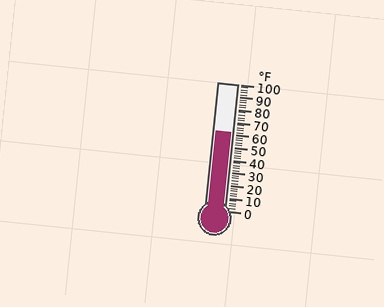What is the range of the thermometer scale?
The thermometer scale ranges from 0°F to 100°F.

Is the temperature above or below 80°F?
The temperature is below 80°F.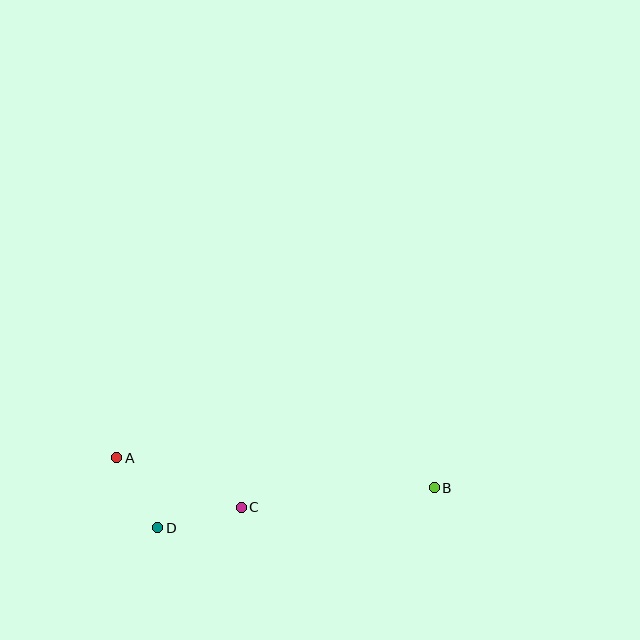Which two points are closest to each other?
Points A and D are closest to each other.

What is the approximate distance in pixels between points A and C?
The distance between A and C is approximately 134 pixels.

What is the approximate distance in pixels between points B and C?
The distance between B and C is approximately 194 pixels.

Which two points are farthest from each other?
Points A and B are farthest from each other.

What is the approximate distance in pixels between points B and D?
The distance between B and D is approximately 279 pixels.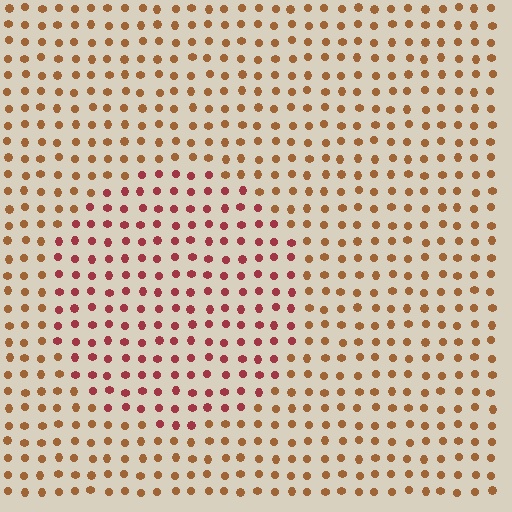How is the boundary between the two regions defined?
The boundary is defined purely by a slight shift in hue (about 35 degrees). Spacing, size, and orientation are identical on both sides.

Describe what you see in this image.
The image is filled with small brown elements in a uniform arrangement. A circle-shaped region is visible where the elements are tinted to a slightly different hue, forming a subtle color boundary.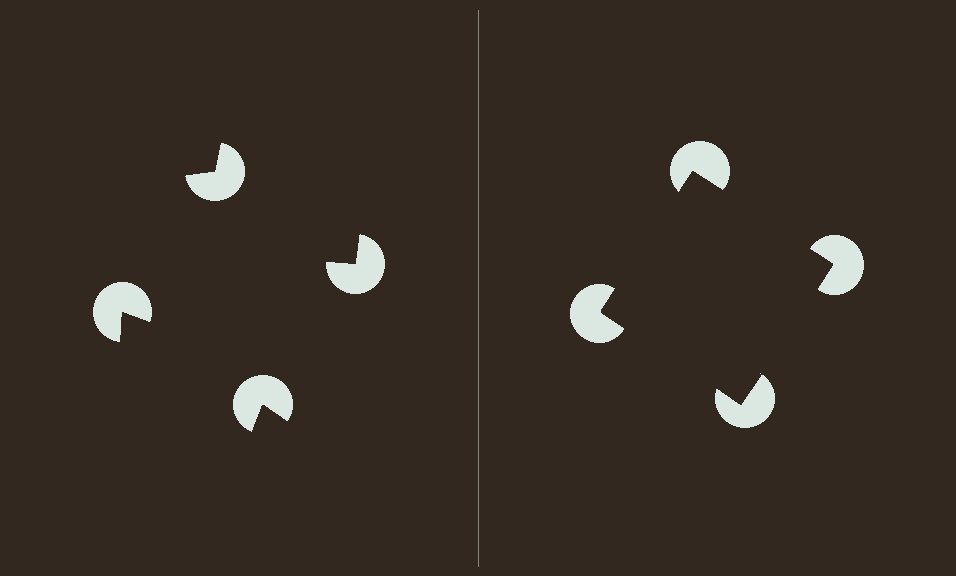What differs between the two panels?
The pac-man discs are positioned identically on both sides; only the wedge orientations differ. On the right they align to a square; on the left they are misaligned.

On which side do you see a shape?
An illusory square appears on the right side. On the left side the wedge cuts are rotated, so no coherent shape forms.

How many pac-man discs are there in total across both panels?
8 — 4 on each side.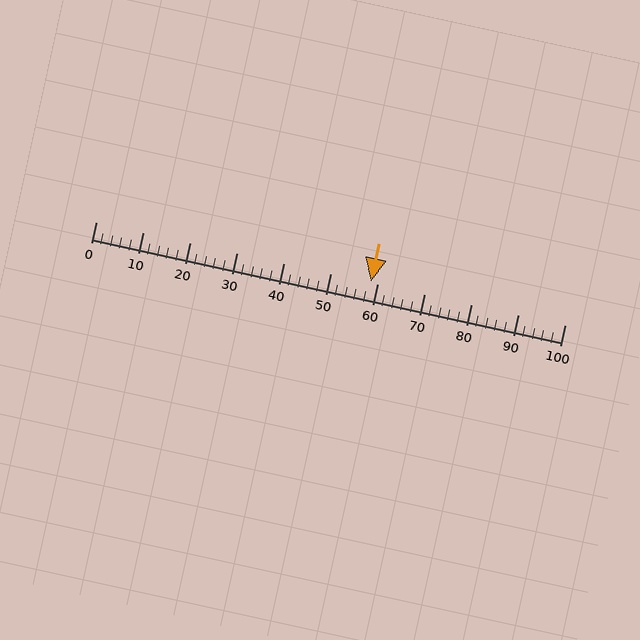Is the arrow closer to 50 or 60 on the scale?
The arrow is closer to 60.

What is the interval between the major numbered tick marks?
The major tick marks are spaced 10 units apart.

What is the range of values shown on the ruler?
The ruler shows values from 0 to 100.